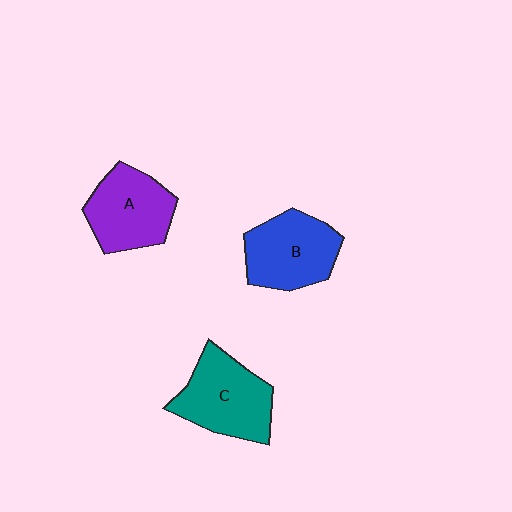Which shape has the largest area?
Shape C (teal).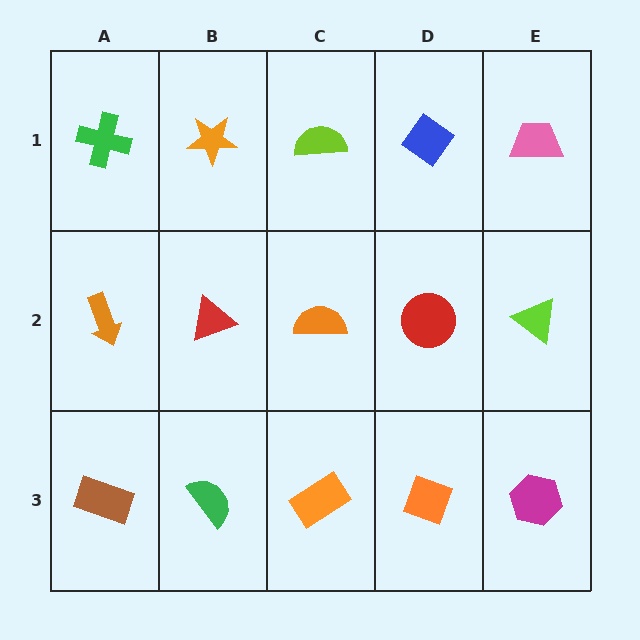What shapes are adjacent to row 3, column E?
A lime triangle (row 2, column E), an orange diamond (row 3, column D).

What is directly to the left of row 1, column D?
A lime semicircle.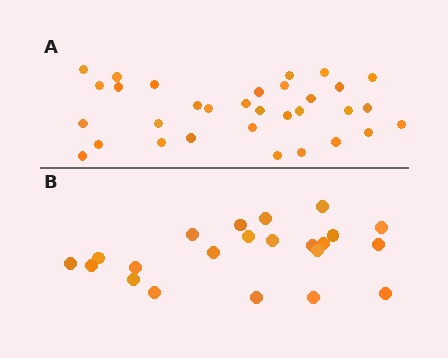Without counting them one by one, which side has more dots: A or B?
Region A (the top region) has more dots.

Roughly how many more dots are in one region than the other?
Region A has roughly 10 or so more dots than region B.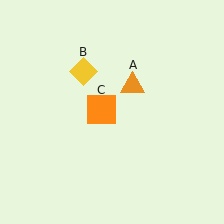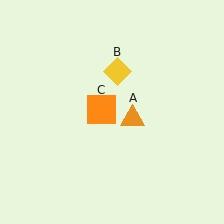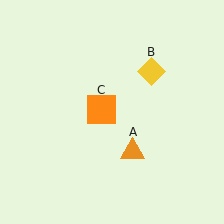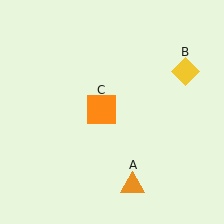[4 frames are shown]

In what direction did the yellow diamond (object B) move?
The yellow diamond (object B) moved right.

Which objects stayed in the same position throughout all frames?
Orange square (object C) remained stationary.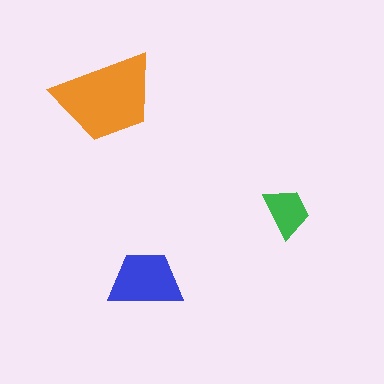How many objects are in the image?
There are 3 objects in the image.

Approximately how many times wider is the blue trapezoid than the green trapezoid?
About 1.5 times wider.